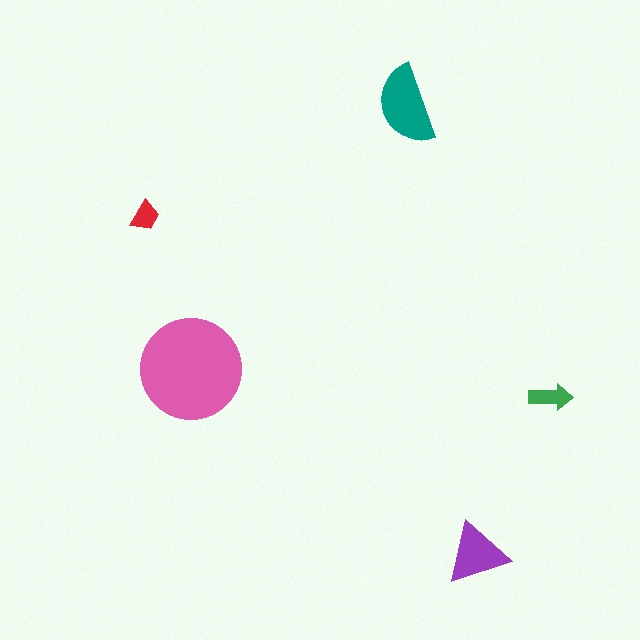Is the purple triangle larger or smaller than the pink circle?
Smaller.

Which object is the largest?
The pink circle.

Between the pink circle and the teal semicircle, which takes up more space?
The pink circle.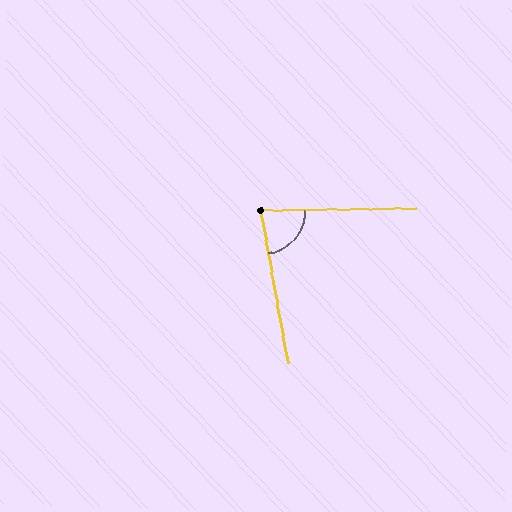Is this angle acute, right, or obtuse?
It is acute.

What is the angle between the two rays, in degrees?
Approximately 81 degrees.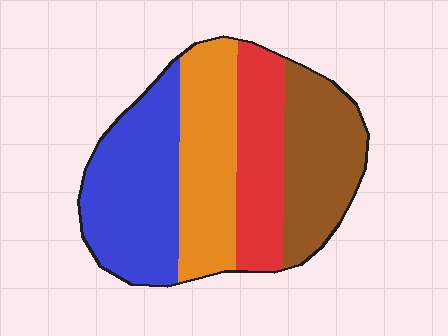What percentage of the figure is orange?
Orange covers 25% of the figure.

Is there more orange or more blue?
Blue.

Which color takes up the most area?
Blue, at roughly 30%.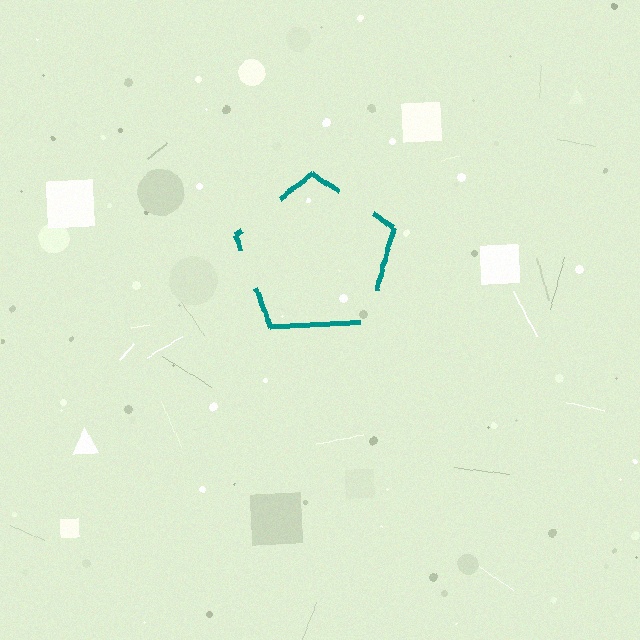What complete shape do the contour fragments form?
The contour fragments form a pentagon.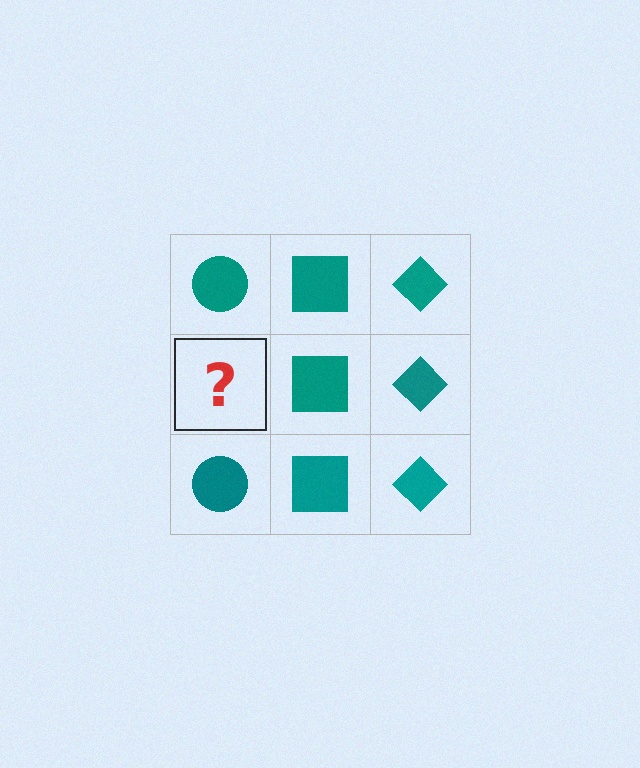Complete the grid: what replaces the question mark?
The question mark should be replaced with a teal circle.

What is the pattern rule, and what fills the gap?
The rule is that each column has a consistent shape. The gap should be filled with a teal circle.